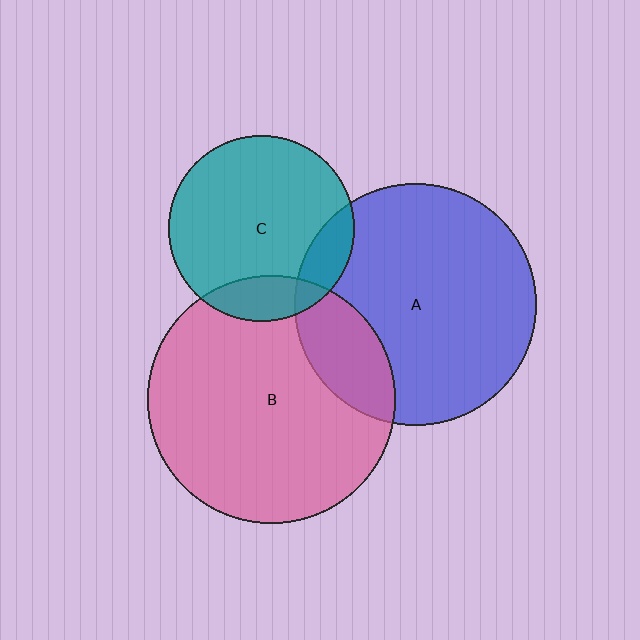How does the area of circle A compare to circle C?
Approximately 1.7 times.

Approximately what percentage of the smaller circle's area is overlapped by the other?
Approximately 15%.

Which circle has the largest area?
Circle B (pink).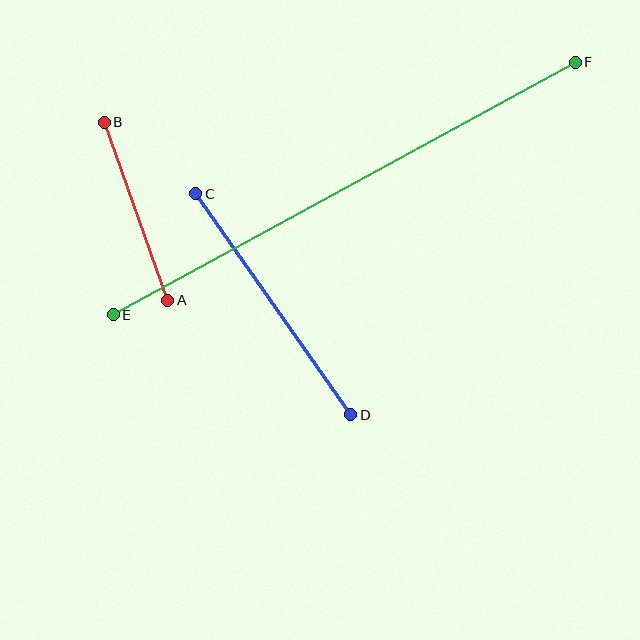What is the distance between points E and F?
The distance is approximately 527 pixels.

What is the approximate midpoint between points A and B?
The midpoint is at approximately (136, 211) pixels.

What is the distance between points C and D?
The distance is approximately 270 pixels.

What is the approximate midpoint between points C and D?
The midpoint is at approximately (273, 304) pixels.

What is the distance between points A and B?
The distance is approximately 189 pixels.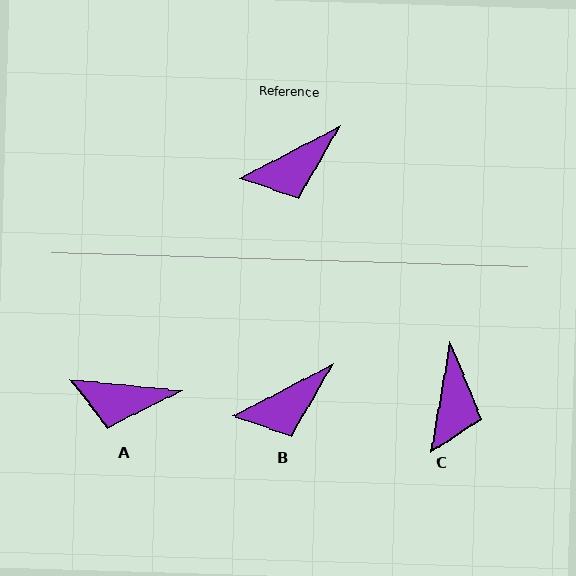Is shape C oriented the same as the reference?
No, it is off by about 53 degrees.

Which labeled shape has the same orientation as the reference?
B.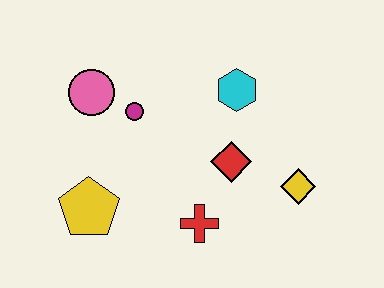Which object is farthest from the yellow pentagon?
The yellow diamond is farthest from the yellow pentagon.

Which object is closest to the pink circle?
The magenta circle is closest to the pink circle.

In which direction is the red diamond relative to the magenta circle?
The red diamond is to the right of the magenta circle.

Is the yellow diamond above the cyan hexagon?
No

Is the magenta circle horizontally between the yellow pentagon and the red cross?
Yes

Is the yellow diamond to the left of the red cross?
No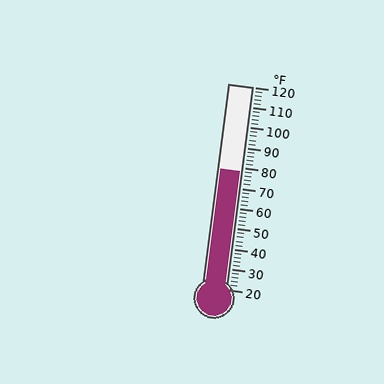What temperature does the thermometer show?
The thermometer shows approximately 78°F.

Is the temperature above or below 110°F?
The temperature is below 110°F.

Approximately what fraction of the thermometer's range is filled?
The thermometer is filled to approximately 60% of its range.